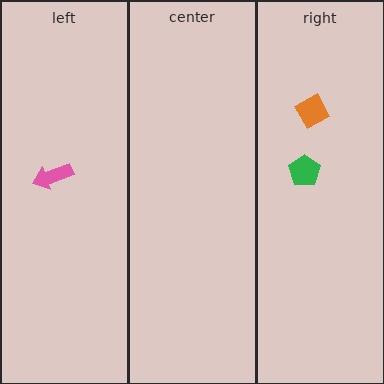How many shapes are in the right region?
2.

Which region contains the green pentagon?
The right region.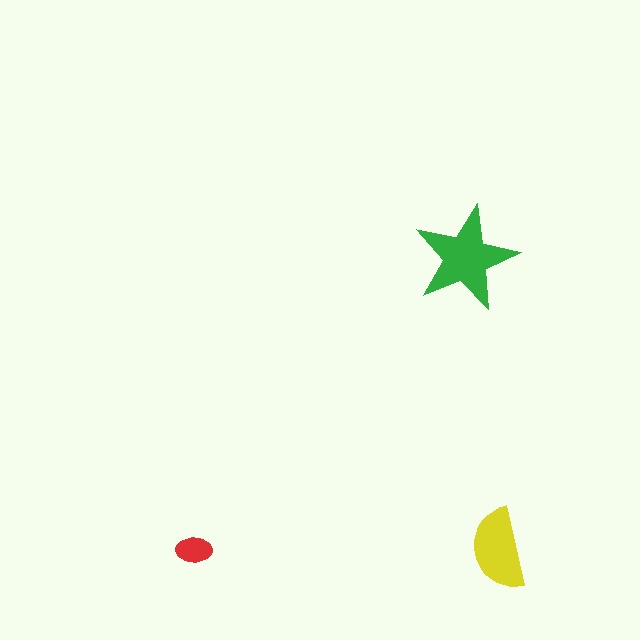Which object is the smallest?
The red ellipse.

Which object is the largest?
The green star.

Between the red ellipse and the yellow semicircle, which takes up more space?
The yellow semicircle.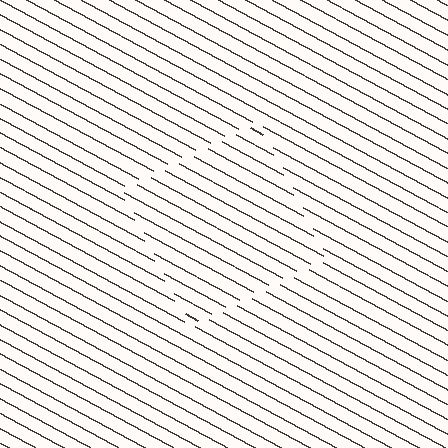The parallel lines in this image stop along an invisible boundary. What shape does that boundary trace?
An illusory square. The interior of the shape contains the same grating, shifted by half a period — the contour is defined by the phase discontinuity where line-ends from the inner and outer gratings abut.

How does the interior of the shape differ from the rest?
The interior of the shape contains the same grating, shifted by half a period — the contour is defined by the phase discontinuity where line-ends from the inner and outer gratings abut.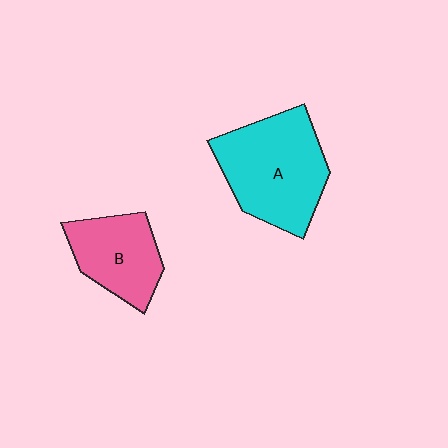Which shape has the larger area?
Shape A (cyan).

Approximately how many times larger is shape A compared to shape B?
Approximately 1.5 times.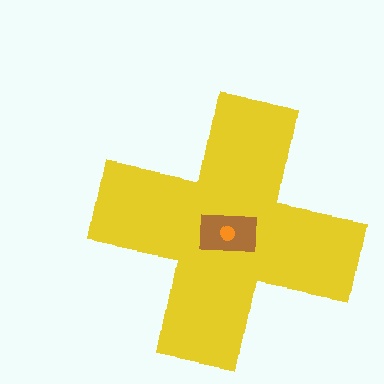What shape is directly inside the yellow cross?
The brown rectangle.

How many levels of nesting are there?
3.